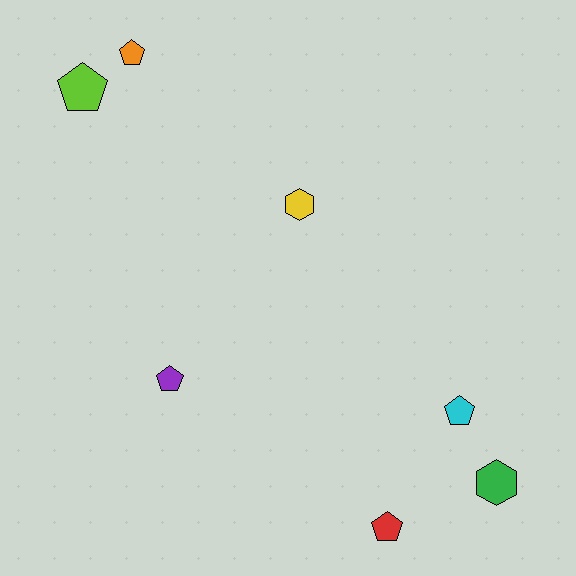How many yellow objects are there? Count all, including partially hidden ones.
There is 1 yellow object.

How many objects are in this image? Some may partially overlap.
There are 7 objects.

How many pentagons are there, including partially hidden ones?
There are 5 pentagons.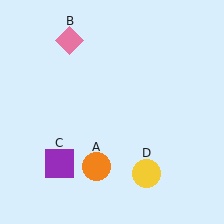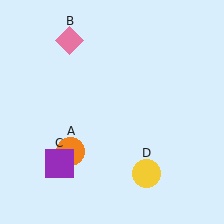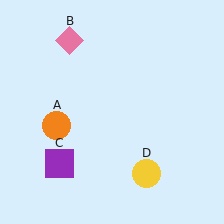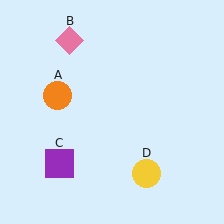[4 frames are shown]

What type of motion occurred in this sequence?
The orange circle (object A) rotated clockwise around the center of the scene.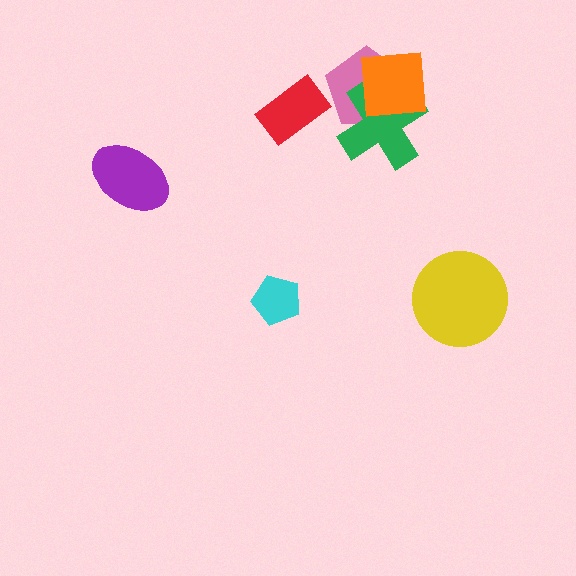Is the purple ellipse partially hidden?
No, no other shape covers it.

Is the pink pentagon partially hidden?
Yes, it is partially covered by another shape.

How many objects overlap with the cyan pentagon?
0 objects overlap with the cyan pentagon.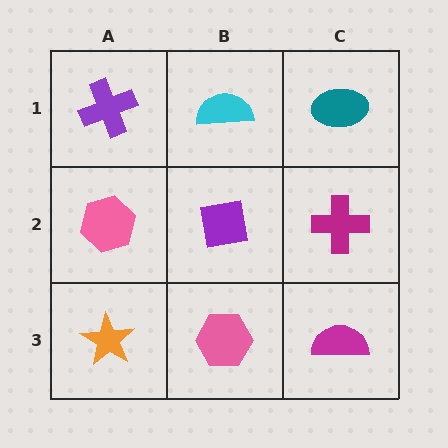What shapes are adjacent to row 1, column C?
A magenta cross (row 2, column C), a cyan semicircle (row 1, column B).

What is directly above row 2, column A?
A purple cross.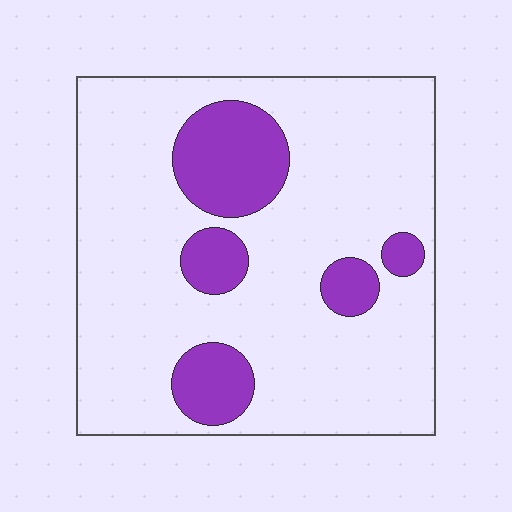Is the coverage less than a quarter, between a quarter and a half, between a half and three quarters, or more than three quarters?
Less than a quarter.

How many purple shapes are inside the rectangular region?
5.